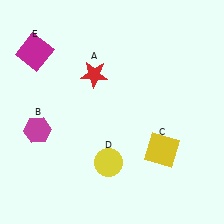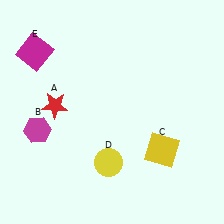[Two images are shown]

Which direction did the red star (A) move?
The red star (A) moved left.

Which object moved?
The red star (A) moved left.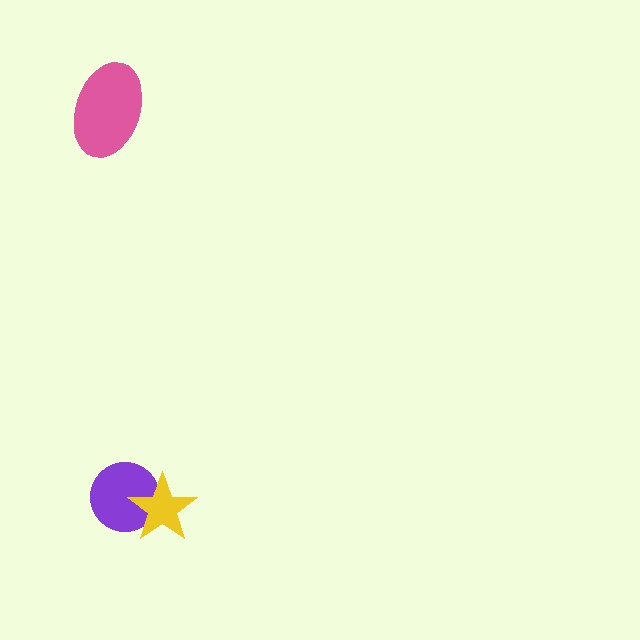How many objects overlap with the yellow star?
1 object overlaps with the yellow star.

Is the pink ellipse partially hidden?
No, no other shape covers it.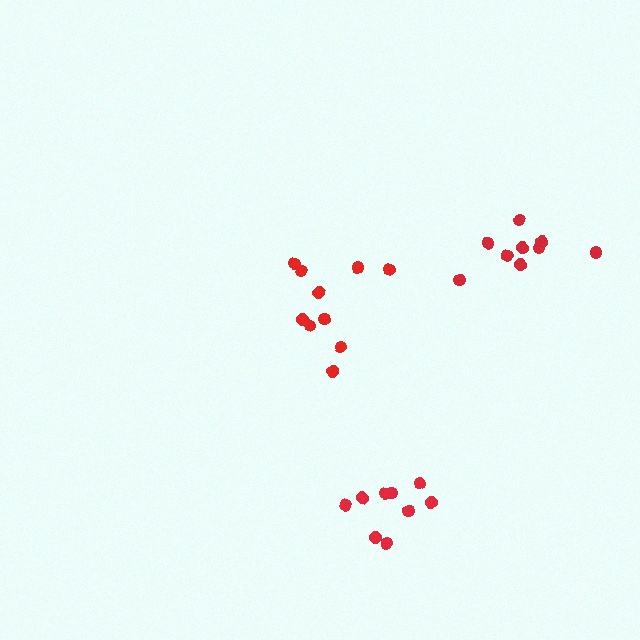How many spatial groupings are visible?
There are 3 spatial groupings.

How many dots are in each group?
Group 1: 9 dots, Group 2: 10 dots, Group 3: 9 dots (28 total).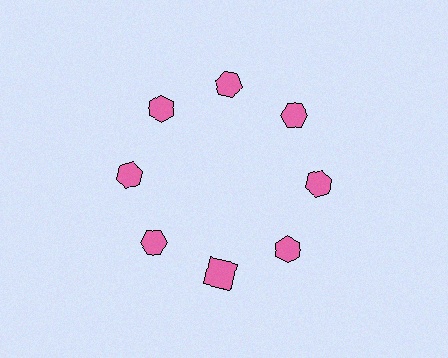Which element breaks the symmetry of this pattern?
The pink square at roughly the 6 o'clock position breaks the symmetry. All other shapes are pink hexagons.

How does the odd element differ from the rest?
It has a different shape: square instead of hexagon.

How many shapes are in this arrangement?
There are 8 shapes arranged in a ring pattern.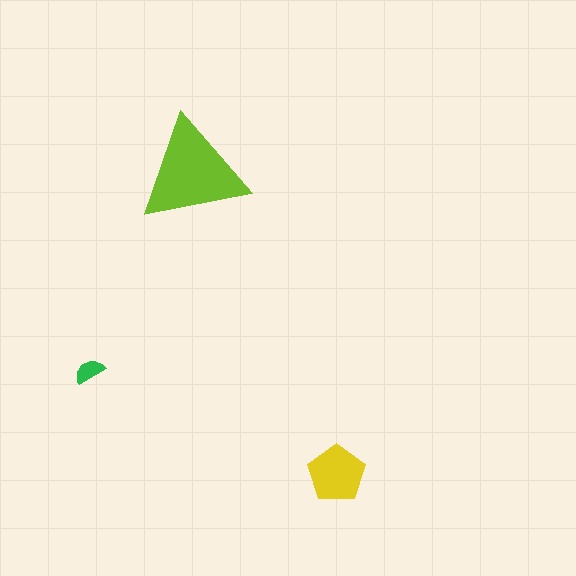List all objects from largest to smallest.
The lime triangle, the yellow pentagon, the green semicircle.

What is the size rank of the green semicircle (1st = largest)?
3rd.